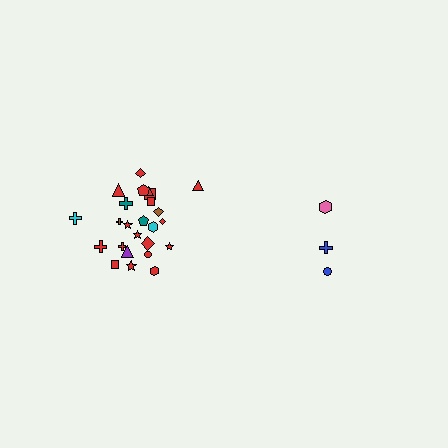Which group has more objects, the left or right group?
The left group.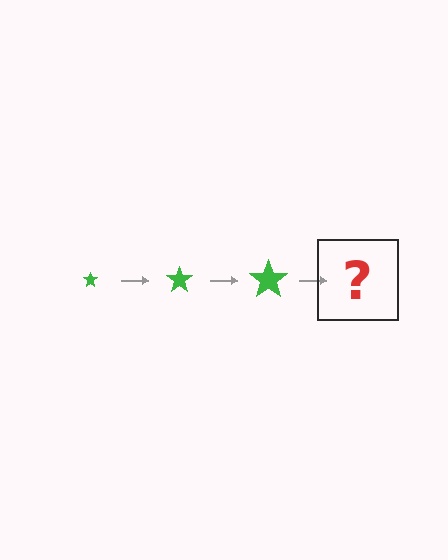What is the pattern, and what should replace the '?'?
The pattern is that the star gets progressively larger each step. The '?' should be a green star, larger than the previous one.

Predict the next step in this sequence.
The next step is a green star, larger than the previous one.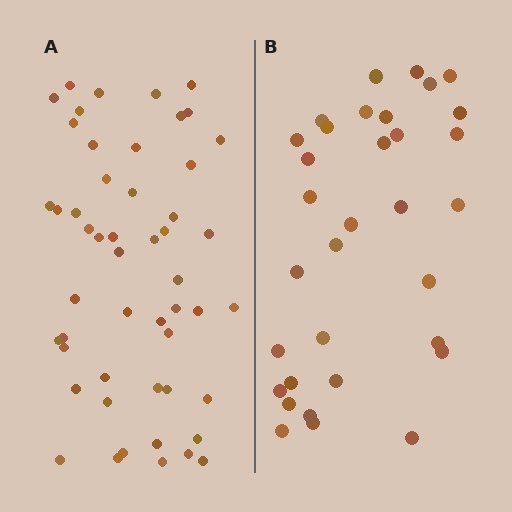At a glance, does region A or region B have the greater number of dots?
Region A (the left region) has more dots.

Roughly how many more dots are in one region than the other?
Region A has approximately 20 more dots than region B.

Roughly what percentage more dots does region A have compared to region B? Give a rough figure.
About 55% more.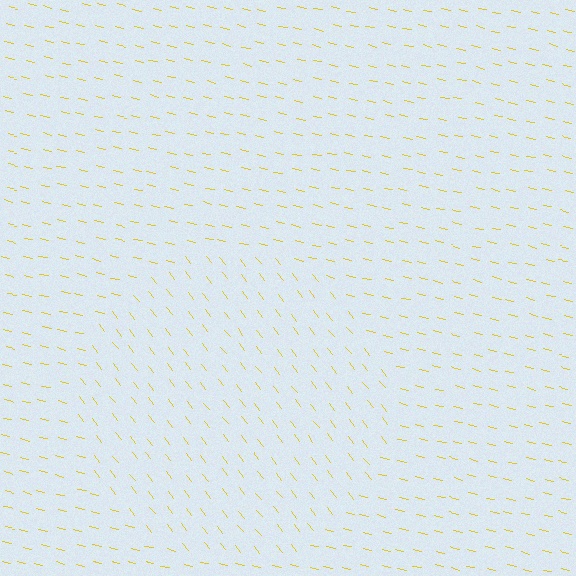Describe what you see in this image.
The image is filled with small yellow line segments. A circle region in the image has lines oriented differently from the surrounding lines, creating a visible texture boundary.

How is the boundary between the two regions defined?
The boundary is defined purely by a change in line orientation (approximately 40 degrees difference). All lines are the same color and thickness.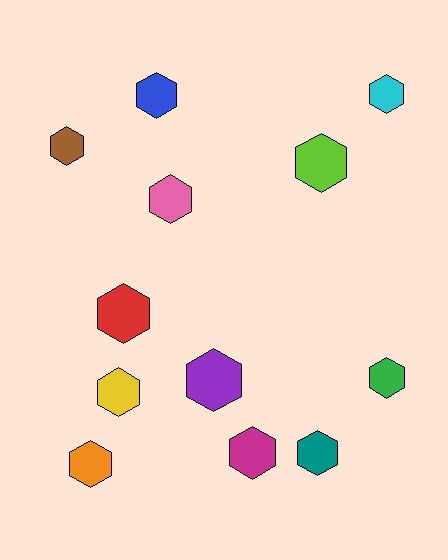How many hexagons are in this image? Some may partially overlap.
There are 12 hexagons.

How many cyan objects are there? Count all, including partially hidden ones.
There is 1 cyan object.